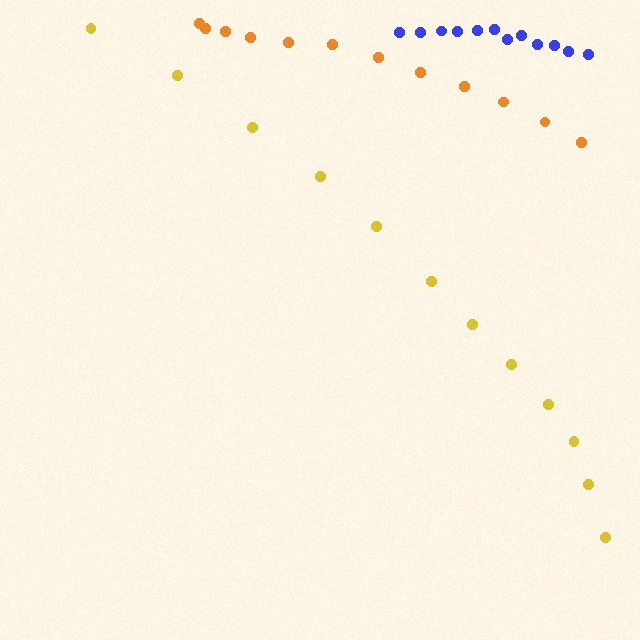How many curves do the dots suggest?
There are 3 distinct paths.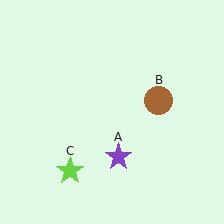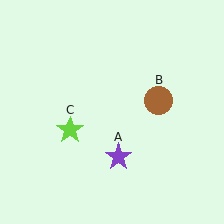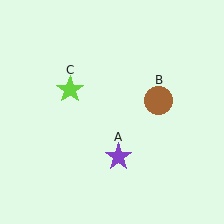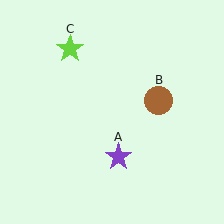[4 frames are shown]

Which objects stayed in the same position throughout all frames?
Purple star (object A) and brown circle (object B) remained stationary.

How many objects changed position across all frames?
1 object changed position: lime star (object C).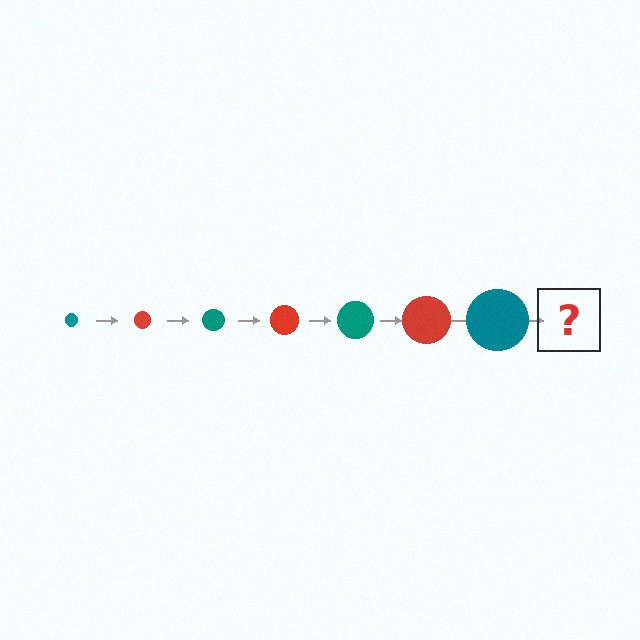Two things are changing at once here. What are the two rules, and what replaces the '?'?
The two rules are that the circle grows larger each step and the color cycles through teal and red. The '?' should be a red circle, larger than the previous one.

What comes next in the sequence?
The next element should be a red circle, larger than the previous one.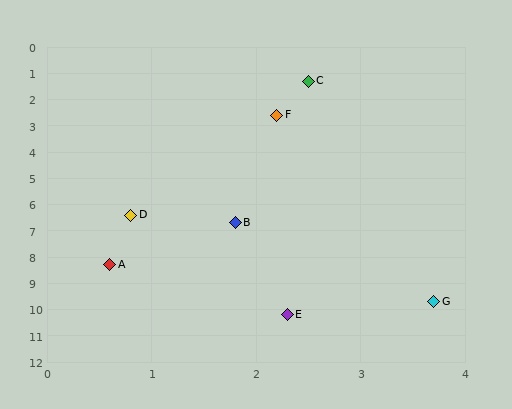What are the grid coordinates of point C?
Point C is at approximately (2.5, 1.3).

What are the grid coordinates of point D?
Point D is at approximately (0.8, 6.4).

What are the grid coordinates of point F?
Point F is at approximately (2.2, 2.6).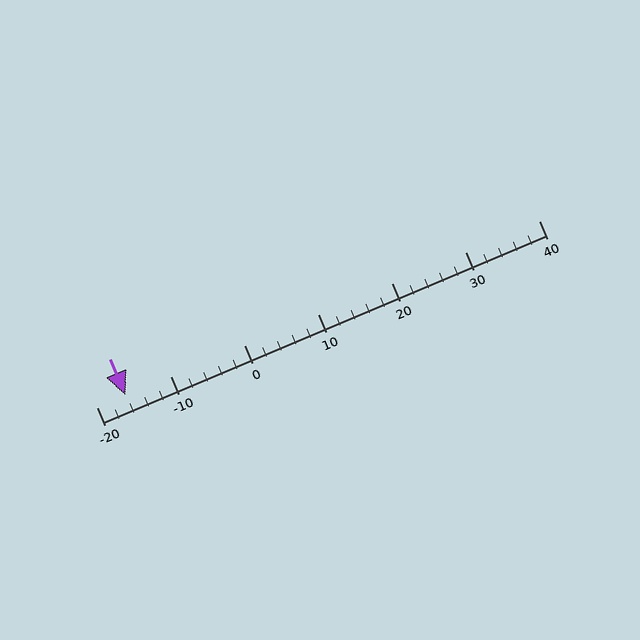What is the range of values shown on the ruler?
The ruler shows values from -20 to 40.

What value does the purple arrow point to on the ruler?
The purple arrow points to approximately -16.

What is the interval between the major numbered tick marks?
The major tick marks are spaced 10 units apart.